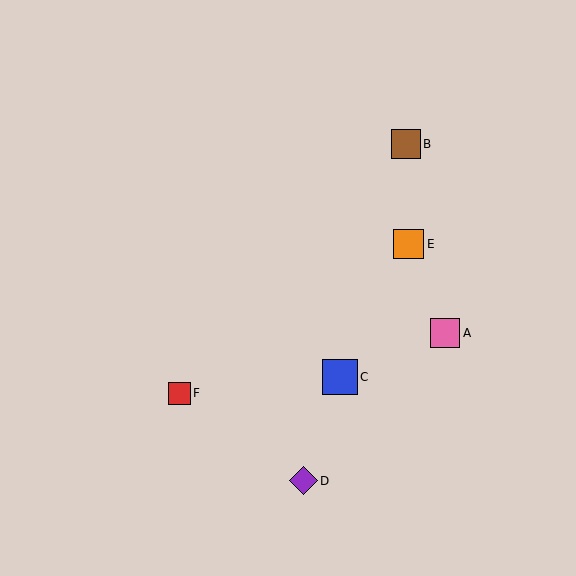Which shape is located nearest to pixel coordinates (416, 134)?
The brown square (labeled B) at (406, 144) is nearest to that location.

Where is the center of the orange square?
The center of the orange square is at (409, 244).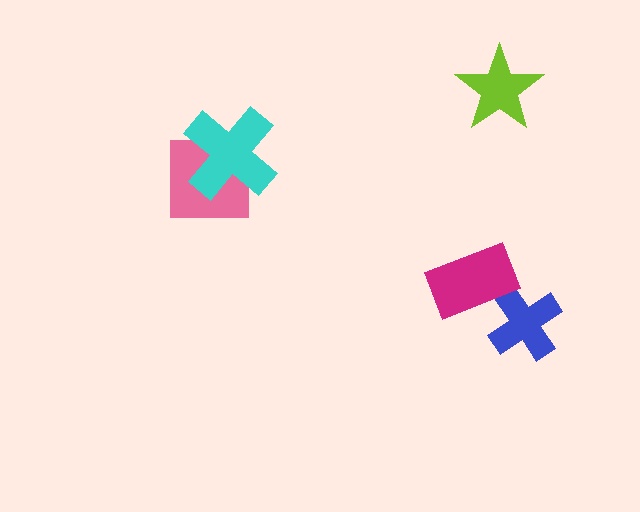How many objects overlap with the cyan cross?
1 object overlaps with the cyan cross.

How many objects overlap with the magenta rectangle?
1 object overlaps with the magenta rectangle.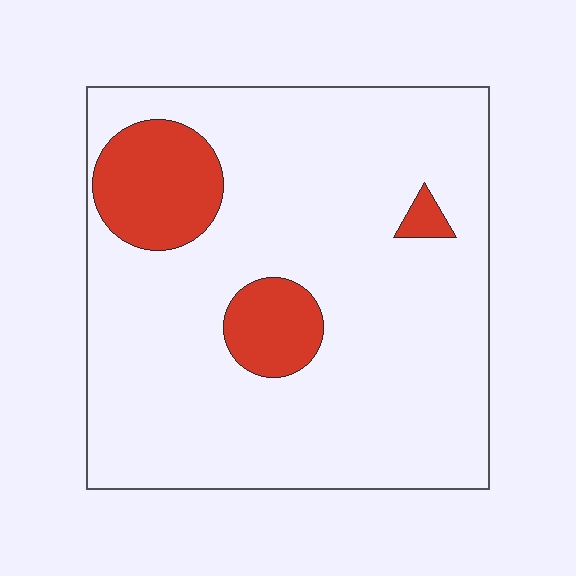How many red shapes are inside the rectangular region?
3.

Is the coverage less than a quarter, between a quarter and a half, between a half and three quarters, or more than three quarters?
Less than a quarter.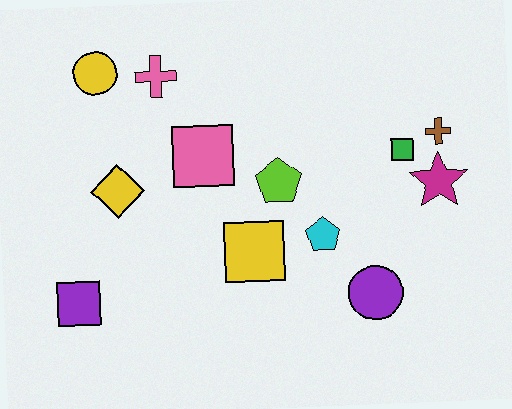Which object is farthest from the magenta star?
The purple square is farthest from the magenta star.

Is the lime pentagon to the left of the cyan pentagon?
Yes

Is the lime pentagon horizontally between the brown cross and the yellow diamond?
Yes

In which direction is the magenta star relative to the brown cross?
The magenta star is below the brown cross.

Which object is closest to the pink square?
The lime pentagon is closest to the pink square.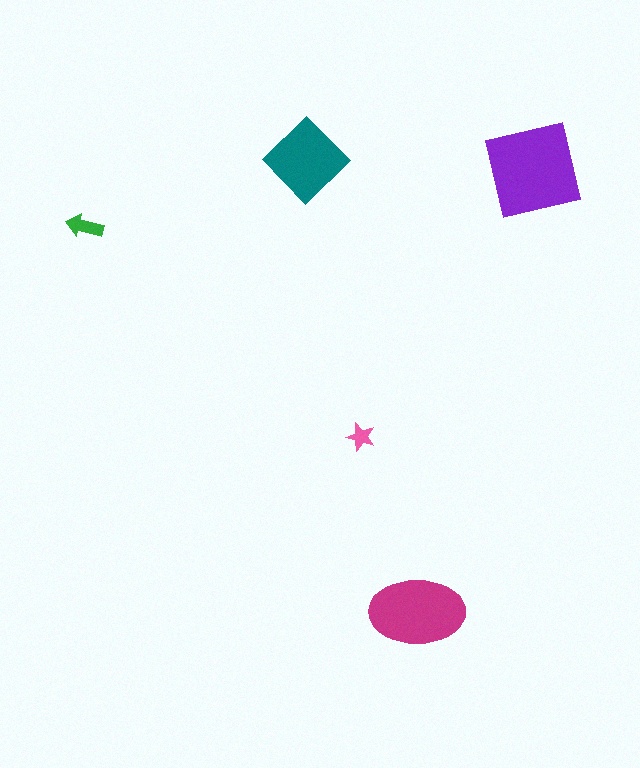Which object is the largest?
The purple square.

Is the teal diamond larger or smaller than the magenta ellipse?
Smaller.